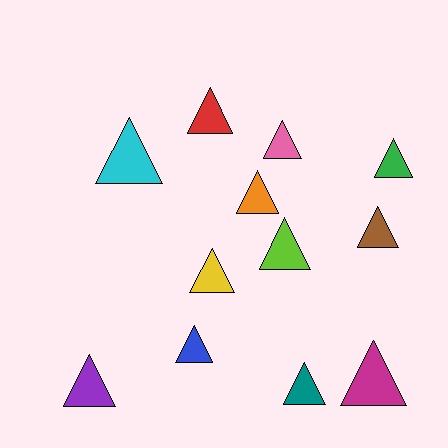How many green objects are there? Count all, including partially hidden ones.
There is 1 green object.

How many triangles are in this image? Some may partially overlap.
There are 12 triangles.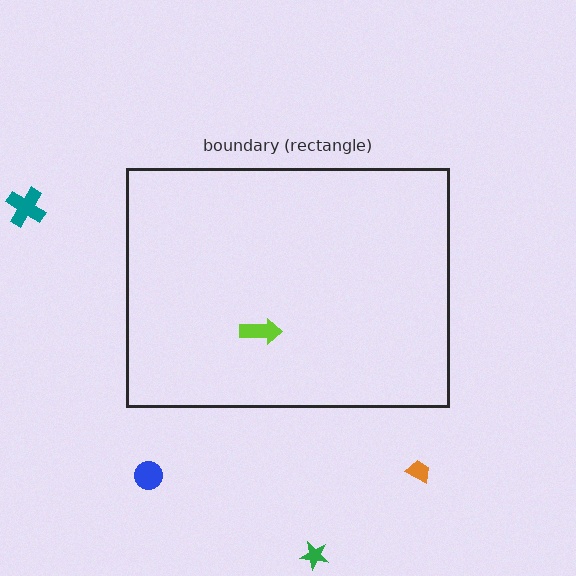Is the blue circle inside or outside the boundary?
Outside.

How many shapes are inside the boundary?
1 inside, 4 outside.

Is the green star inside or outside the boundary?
Outside.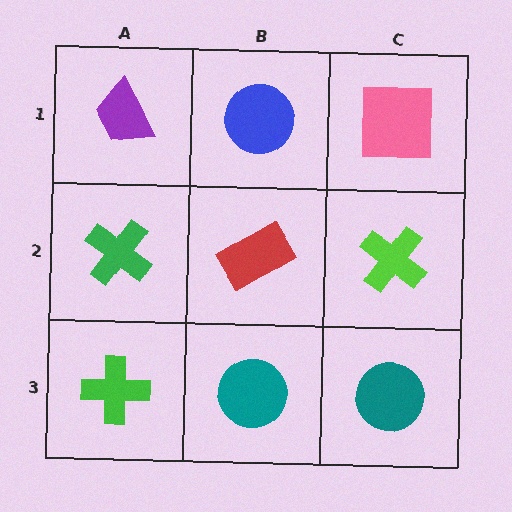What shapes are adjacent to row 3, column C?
A lime cross (row 2, column C), a teal circle (row 3, column B).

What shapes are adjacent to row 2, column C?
A pink square (row 1, column C), a teal circle (row 3, column C), a red rectangle (row 2, column B).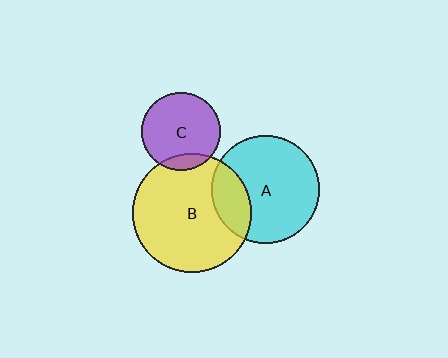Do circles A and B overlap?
Yes.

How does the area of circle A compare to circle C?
Approximately 1.9 times.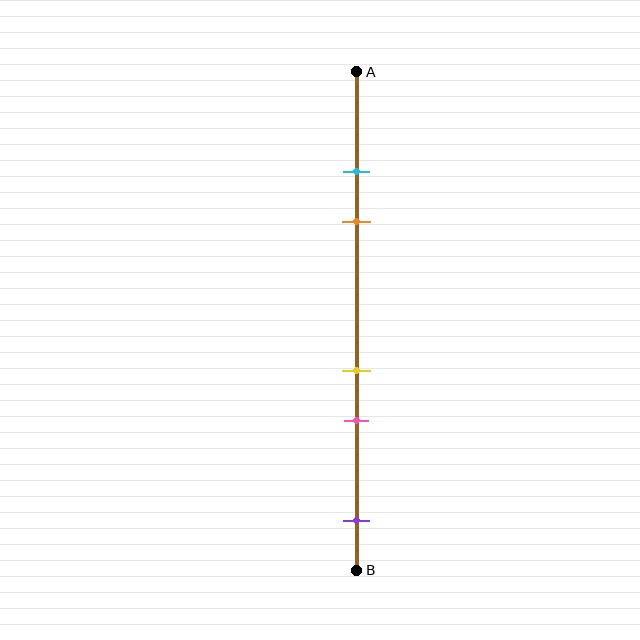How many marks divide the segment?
There are 5 marks dividing the segment.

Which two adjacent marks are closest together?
The cyan and orange marks are the closest adjacent pair.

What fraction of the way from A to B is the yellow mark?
The yellow mark is approximately 60% (0.6) of the way from A to B.